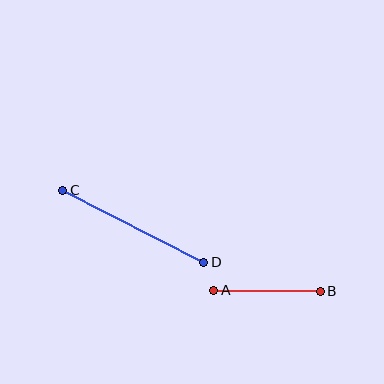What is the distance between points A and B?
The distance is approximately 106 pixels.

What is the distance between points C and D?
The distance is approximately 158 pixels.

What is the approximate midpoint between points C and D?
The midpoint is at approximately (133, 226) pixels.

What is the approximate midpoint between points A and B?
The midpoint is at approximately (267, 291) pixels.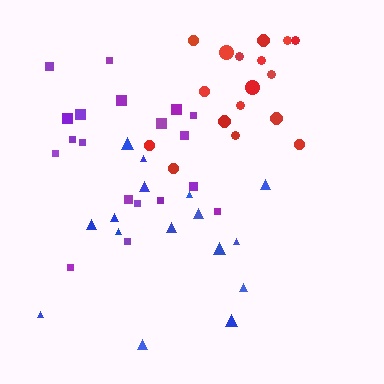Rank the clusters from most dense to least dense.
purple, red, blue.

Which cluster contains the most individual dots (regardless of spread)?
Purple (19).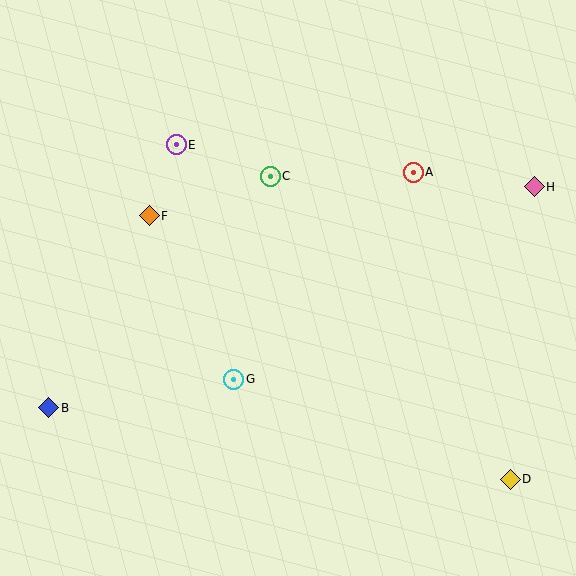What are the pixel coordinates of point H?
Point H is at (534, 187).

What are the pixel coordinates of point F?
Point F is at (149, 216).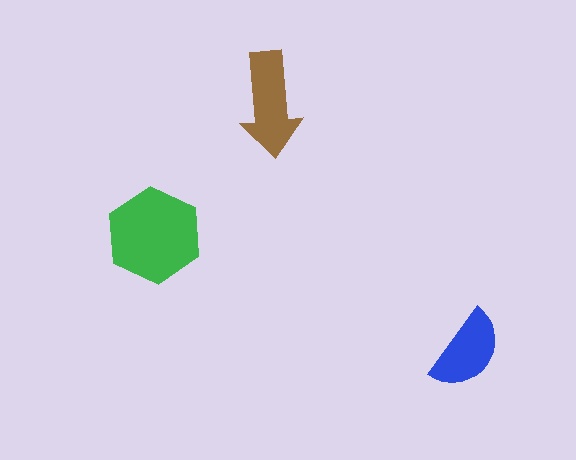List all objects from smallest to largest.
The blue semicircle, the brown arrow, the green hexagon.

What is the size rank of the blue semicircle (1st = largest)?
3rd.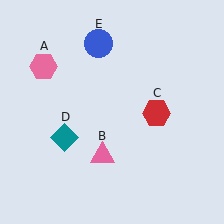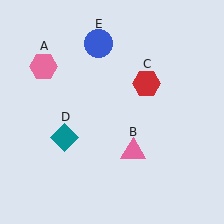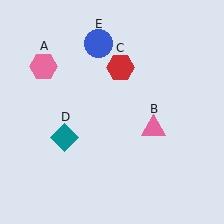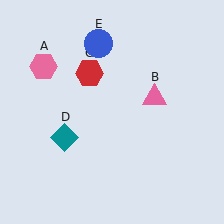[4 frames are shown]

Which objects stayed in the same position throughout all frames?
Pink hexagon (object A) and teal diamond (object D) and blue circle (object E) remained stationary.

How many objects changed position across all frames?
2 objects changed position: pink triangle (object B), red hexagon (object C).